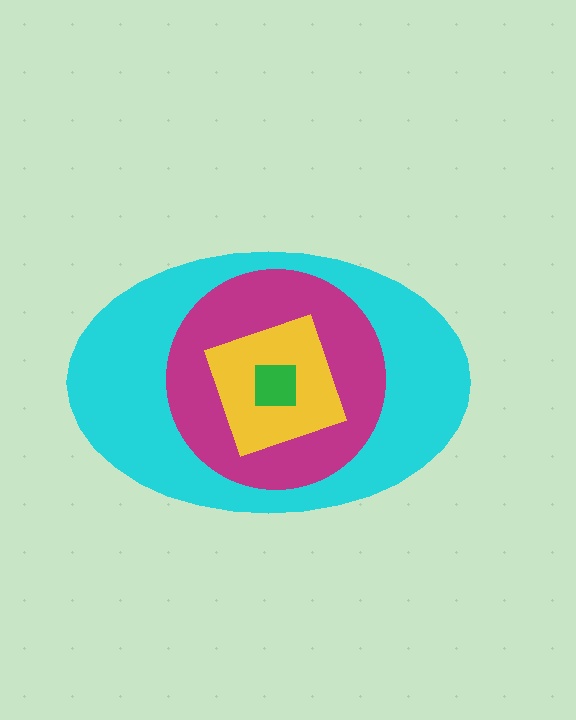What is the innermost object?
The green square.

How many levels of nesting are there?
4.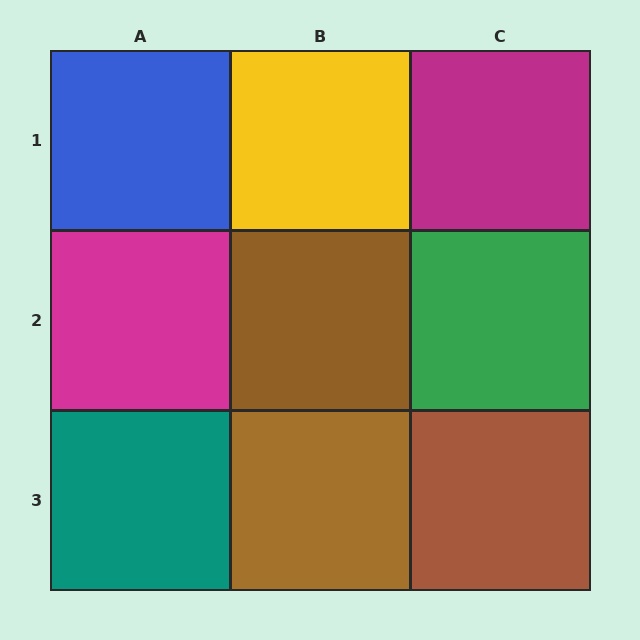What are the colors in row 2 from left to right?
Magenta, brown, green.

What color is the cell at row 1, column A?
Blue.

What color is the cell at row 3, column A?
Teal.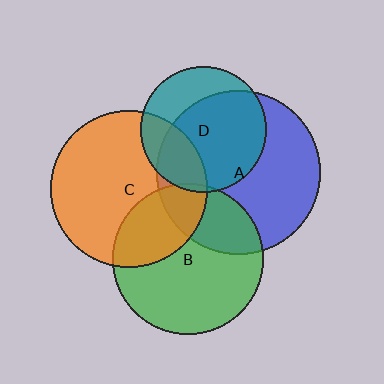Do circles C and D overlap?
Yes.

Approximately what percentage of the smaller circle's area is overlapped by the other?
Approximately 25%.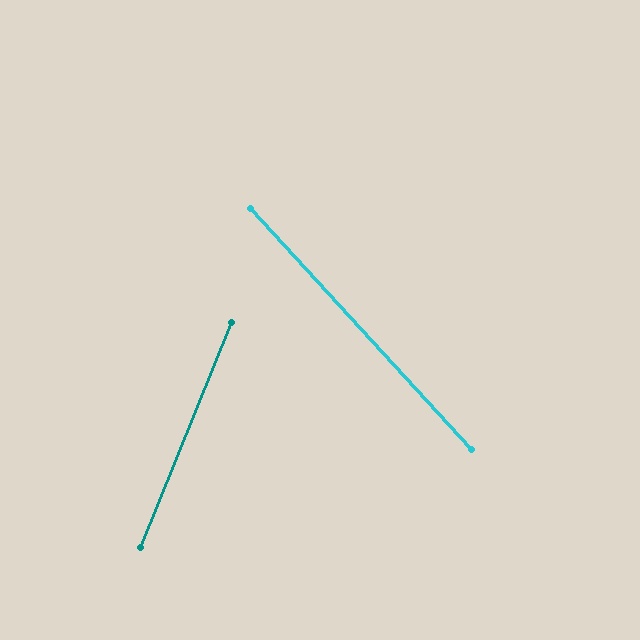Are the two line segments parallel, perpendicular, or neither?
Neither parallel nor perpendicular — they differ by about 64°.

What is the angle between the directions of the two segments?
Approximately 64 degrees.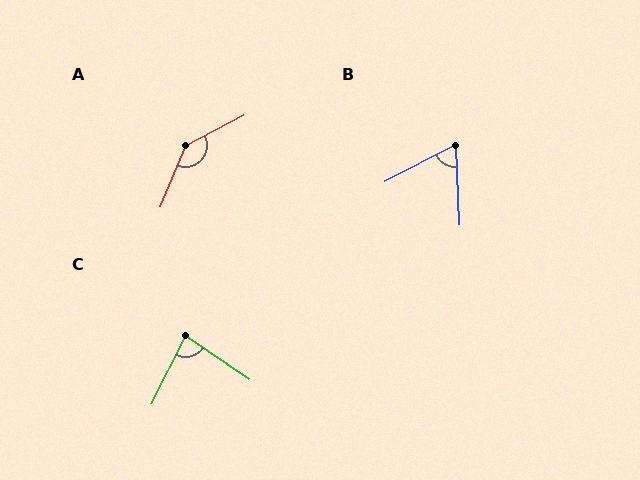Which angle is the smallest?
B, at approximately 65 degrees.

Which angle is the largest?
A, at approximately 140 degrees.